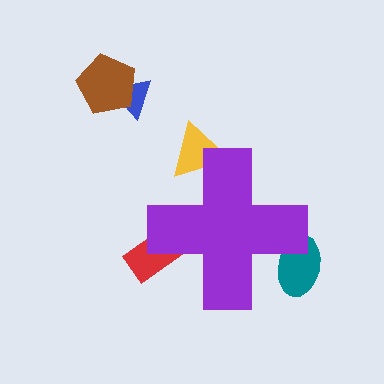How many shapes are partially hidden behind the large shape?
3 shapes are partially hidden.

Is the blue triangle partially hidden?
No, the blue triangle is fully visible.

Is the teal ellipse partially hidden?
Yes, the teal ellipse is partially hidden behind the purple cross.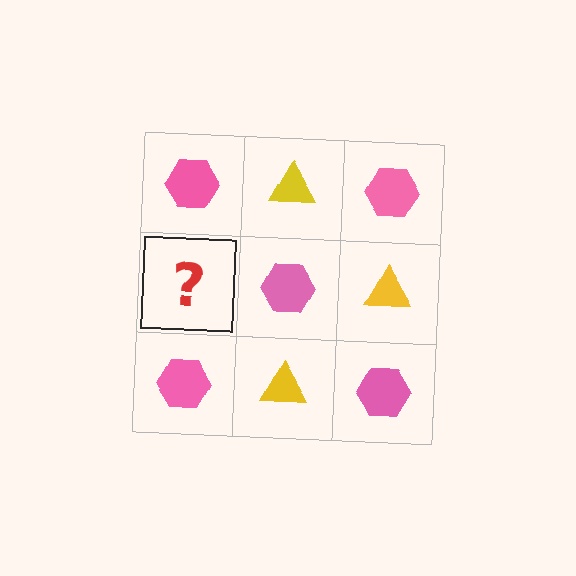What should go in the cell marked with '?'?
The missing cell should contain a yellow triangle.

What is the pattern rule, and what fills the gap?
The rule is that it alternates pink hexagon and yellow triangle in a checkerboard pattern. The gap should be filled with a yellow triangle.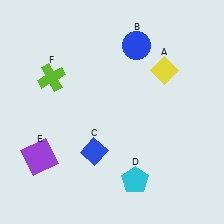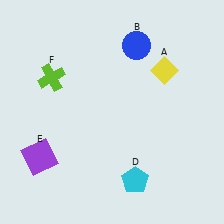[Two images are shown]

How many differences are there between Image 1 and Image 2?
There is 1 difference between the two images.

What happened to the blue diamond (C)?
The blue diamond (C) was removed in Image 2. It was in the bottom-left area of Image 1.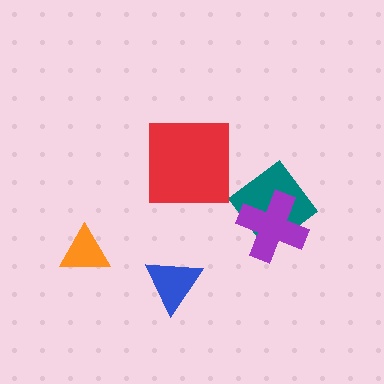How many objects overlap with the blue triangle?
0 objects overlap with the blue triangle.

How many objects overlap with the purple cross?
1 object overlaps with the purple cross.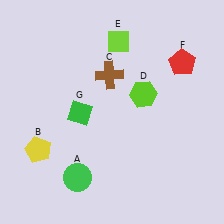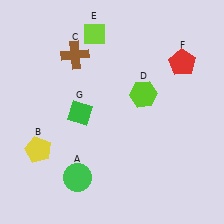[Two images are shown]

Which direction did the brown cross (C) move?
The brown cross (C) moved left.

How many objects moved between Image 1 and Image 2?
2 objects moved between the two images.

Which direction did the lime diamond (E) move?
The lime diamond (E) moved left.